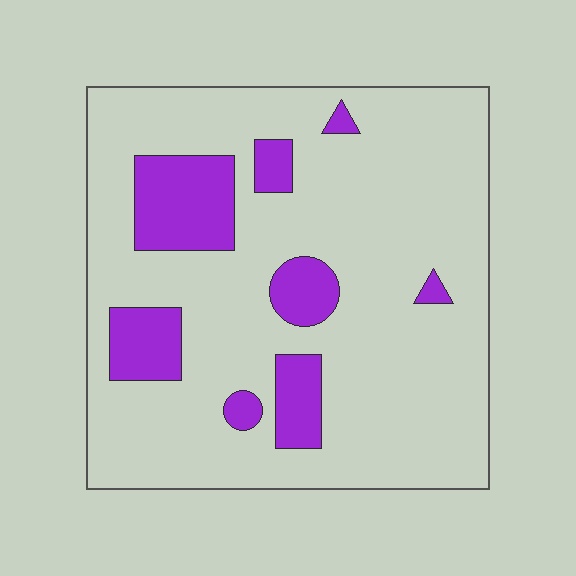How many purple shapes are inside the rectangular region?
8.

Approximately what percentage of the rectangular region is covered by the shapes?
Approximately 15%.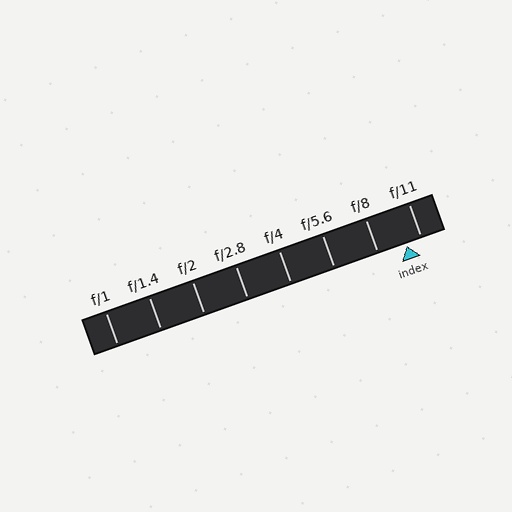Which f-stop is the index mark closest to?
The index mark is closest to f/11.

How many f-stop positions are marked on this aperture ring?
There are 8 f-stop positions marked.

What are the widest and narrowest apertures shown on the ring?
The widest aperture shown is f/1 and the narrowest is f/11.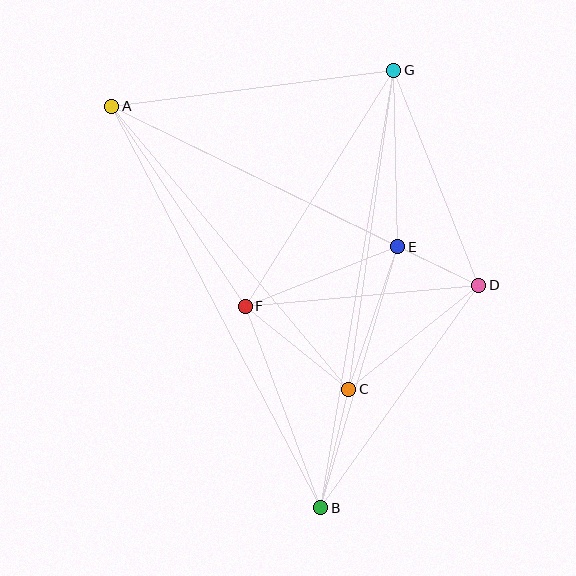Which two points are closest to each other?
Points D and E are closest to each other.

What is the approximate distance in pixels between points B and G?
The distance between B and G is approximately 443 pixels.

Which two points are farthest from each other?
Points A and B are farthest from each other.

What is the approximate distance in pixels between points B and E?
The distance between B and E is approximately 272 pixels.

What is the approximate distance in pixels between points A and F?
The distance between A and F is approximately 241 pixels.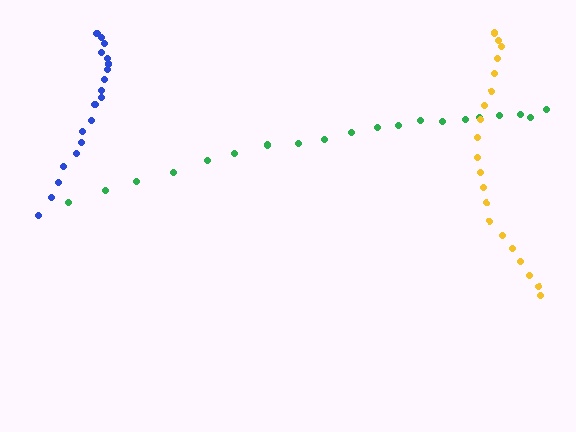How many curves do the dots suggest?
There are 3 distinct paths.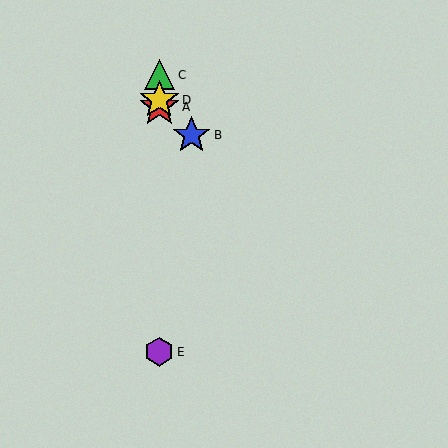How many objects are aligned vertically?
4 objects (A, C, D, E) are aligned vertically.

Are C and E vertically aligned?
Yes, both are at x≈159.